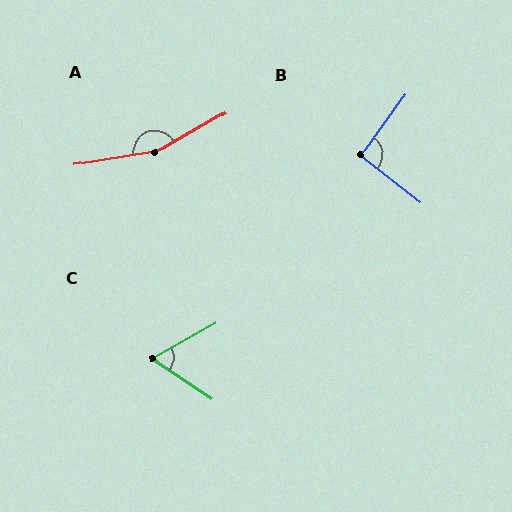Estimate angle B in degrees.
Approximately 92 degrees.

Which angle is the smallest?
C, at approximately 63 degrees.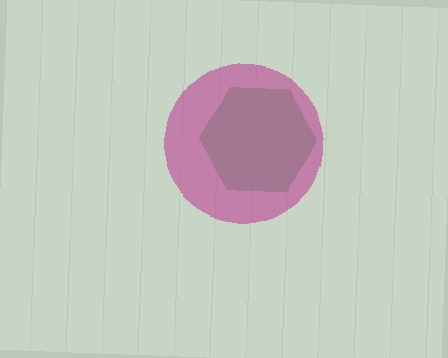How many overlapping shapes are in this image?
There are 2 overlapping shapes in the image.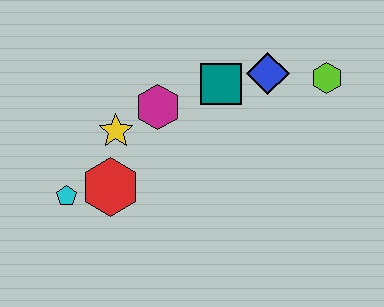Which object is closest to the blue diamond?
The teal square is closest to the blue diamond.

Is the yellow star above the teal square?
No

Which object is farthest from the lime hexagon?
The cyan pentagon is farthest from the lime hexagon.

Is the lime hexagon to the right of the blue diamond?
Yes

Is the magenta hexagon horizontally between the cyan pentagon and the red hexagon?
No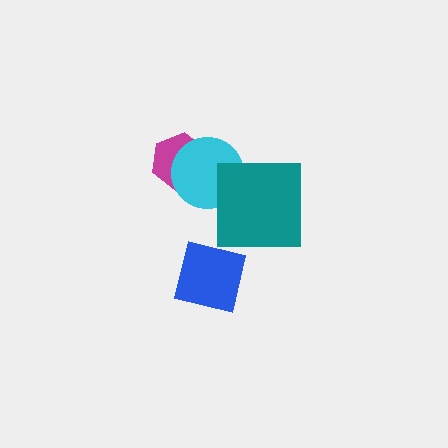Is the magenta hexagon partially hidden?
Yes, it is partially covered by another shape.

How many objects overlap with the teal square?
1 object overlaps with the teal square.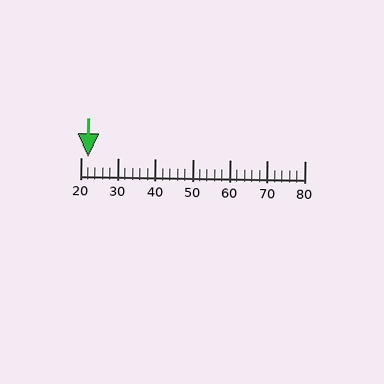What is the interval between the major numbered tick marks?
The major tick marks are spaced 10 units apart.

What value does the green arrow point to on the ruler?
The green arrow points to approximately 22.